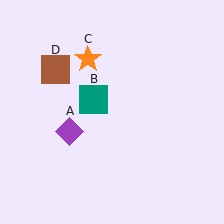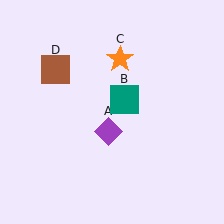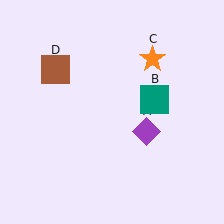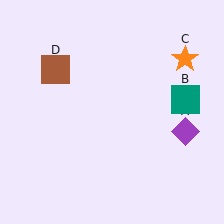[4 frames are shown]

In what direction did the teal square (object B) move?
The teal square (object B) moved right.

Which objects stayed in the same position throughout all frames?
Brown square (object D) remained stationary.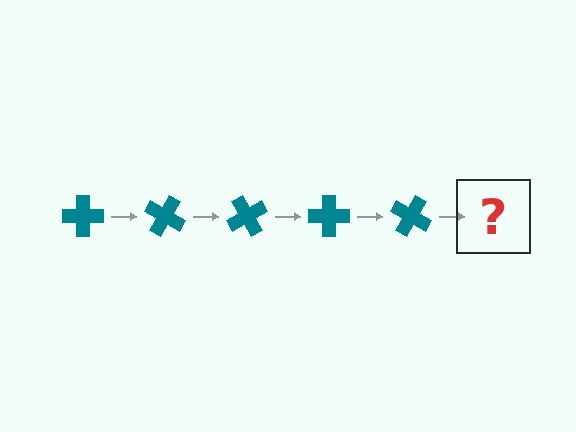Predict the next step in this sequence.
The next step is a teal cross rotated 150 degrees.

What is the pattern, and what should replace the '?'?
The pattern is that the cross rotates 30 degrees each step. The '?' should be a teal cross rotated 150 degrees.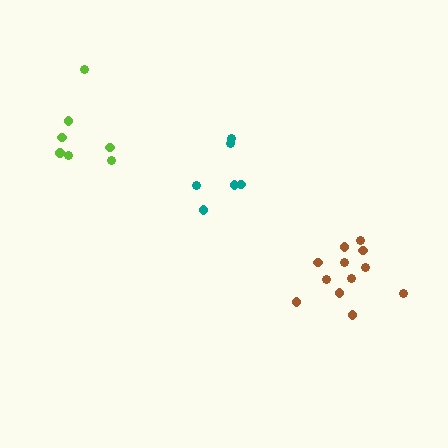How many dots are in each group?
Group 1: 7 dots, Group 2: 6 dots, Group 3: 12 dots (25 total).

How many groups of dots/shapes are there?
There are 3 groups.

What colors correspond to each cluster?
The clusters are colored: lime, teal, brown.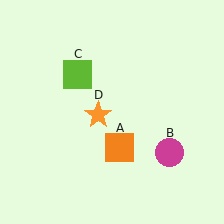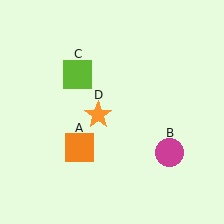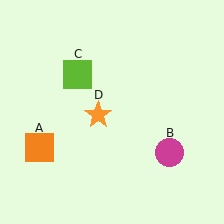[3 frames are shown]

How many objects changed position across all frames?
1 object changed position: orange square (object A).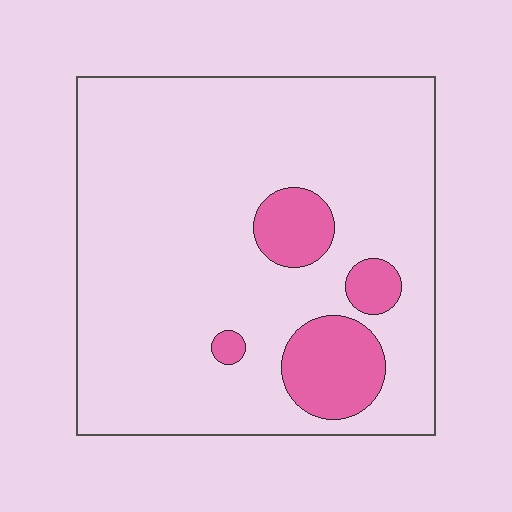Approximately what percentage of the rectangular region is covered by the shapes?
Approximately 15%.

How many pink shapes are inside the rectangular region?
4.